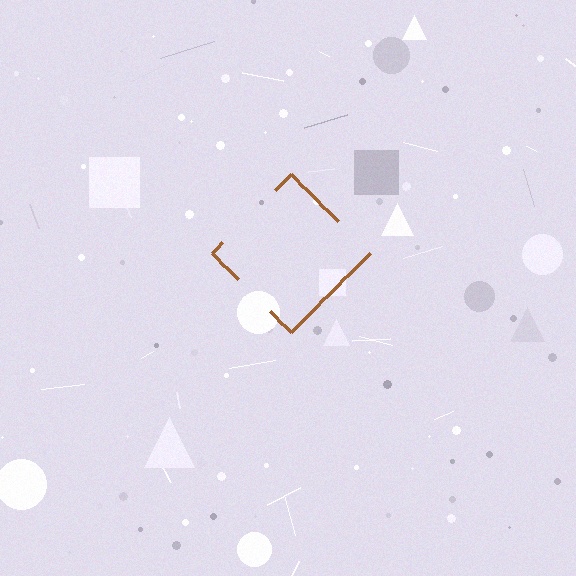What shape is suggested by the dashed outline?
The dashed outline suggests a diamond.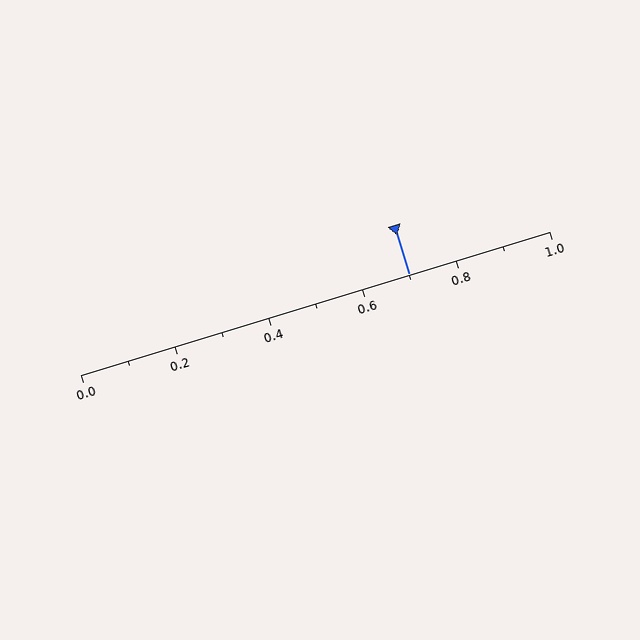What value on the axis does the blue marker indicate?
The marker indicates approximately 0.7.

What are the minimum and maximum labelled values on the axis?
The axis runs from 0.0 to 1.0.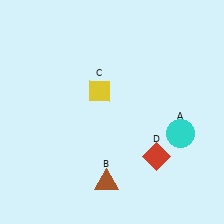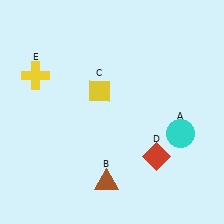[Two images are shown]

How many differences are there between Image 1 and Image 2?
There is 1 difference between the two images.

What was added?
A yellow cross (E) was added in Image 2.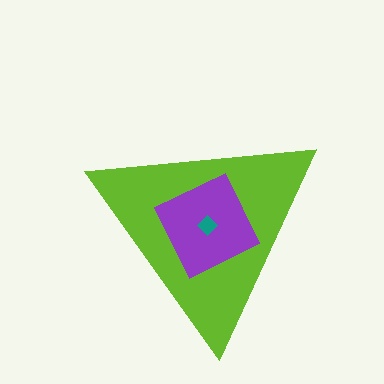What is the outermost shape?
The lime triangle.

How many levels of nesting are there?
3.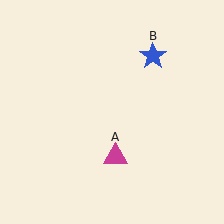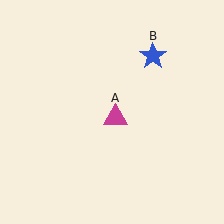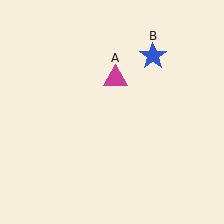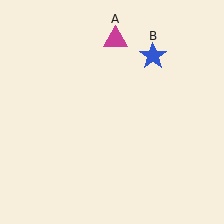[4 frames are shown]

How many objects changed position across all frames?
1 object changed position: magenta triangle (object A).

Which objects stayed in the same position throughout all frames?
Blue star (object B) remained stationary.